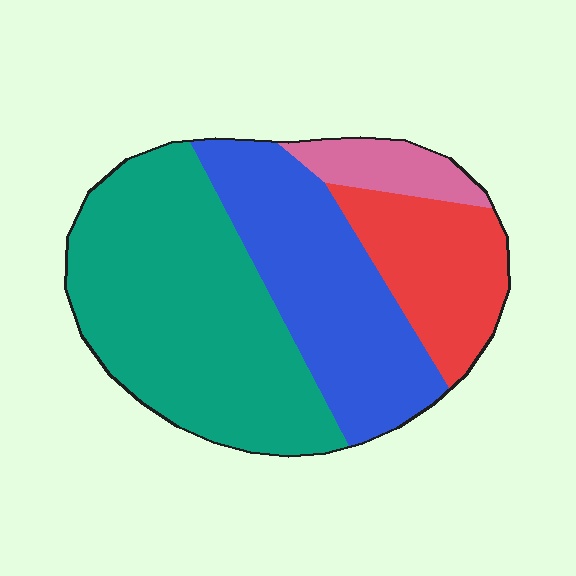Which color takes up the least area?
Pink, at roughly 5%.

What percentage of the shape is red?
Red takes up between a sixth and a third of the shape.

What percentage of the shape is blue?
Blue covers 30% of the shape.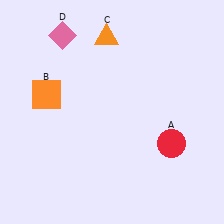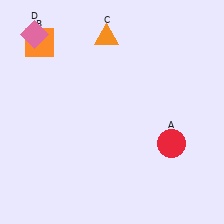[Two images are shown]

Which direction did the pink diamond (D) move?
The pink diamond (D) moved left.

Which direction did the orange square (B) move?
The orange square (B) moved up.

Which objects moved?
The objects that moved are: the orange square (B), the pink diamond (D).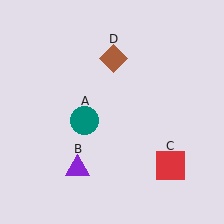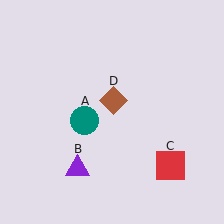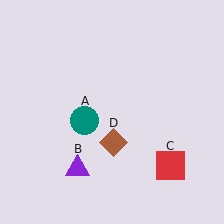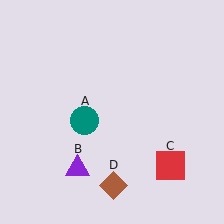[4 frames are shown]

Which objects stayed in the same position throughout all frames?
Teal circle (object A) and purple triangle (object B) and red square (object C) remained stationary.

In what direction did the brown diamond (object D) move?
The brown diamond (object D) moved down.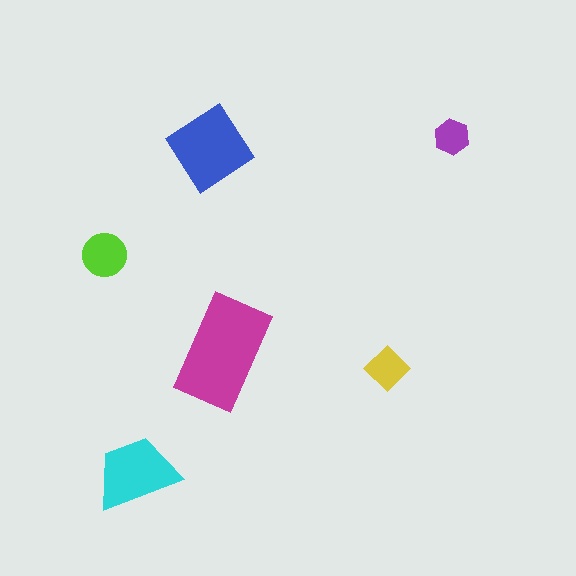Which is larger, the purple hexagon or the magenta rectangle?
The magenta rectangle.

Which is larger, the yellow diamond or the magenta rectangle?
The magenta rectangle.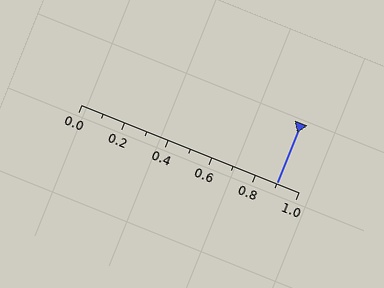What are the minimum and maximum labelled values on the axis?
The axis runs from 0.0 to 1.0.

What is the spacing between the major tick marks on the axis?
The major ticks are spaced 0.2 apart.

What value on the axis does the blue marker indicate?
The marker indicates approximately 0.9.